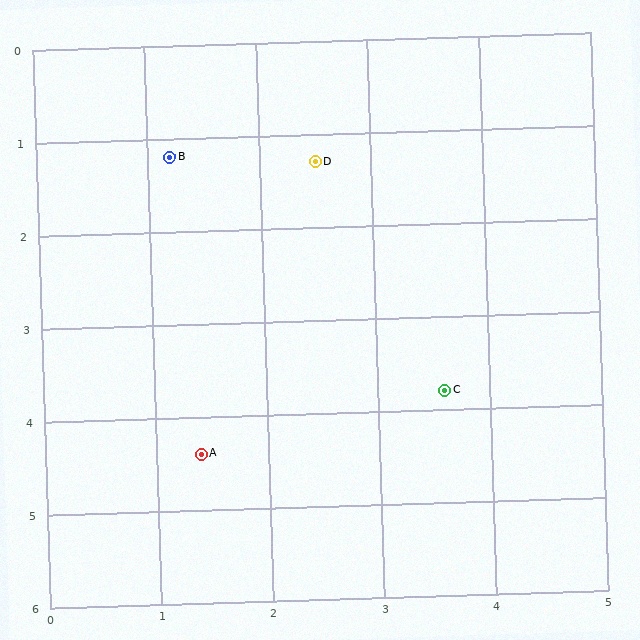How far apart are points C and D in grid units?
Points C and D are about 2.7 grid units apart.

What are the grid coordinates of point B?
Point B is at approximately (1.2, 1.2).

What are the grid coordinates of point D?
Point D is at approximately (2.5, 1.3).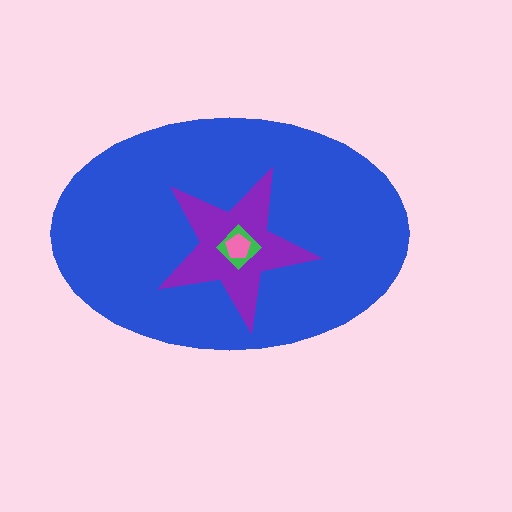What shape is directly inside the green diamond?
The pink pentagon.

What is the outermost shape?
The blue ellipse.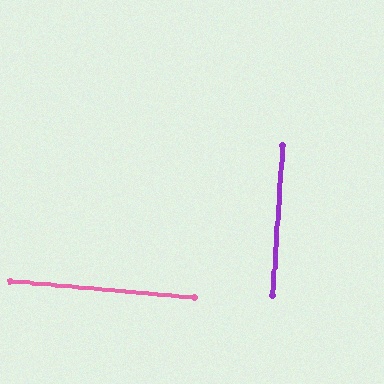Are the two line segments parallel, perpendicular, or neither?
Perpendicular — they meet at approximately 88°.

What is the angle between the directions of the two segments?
Approximately 88 degrees.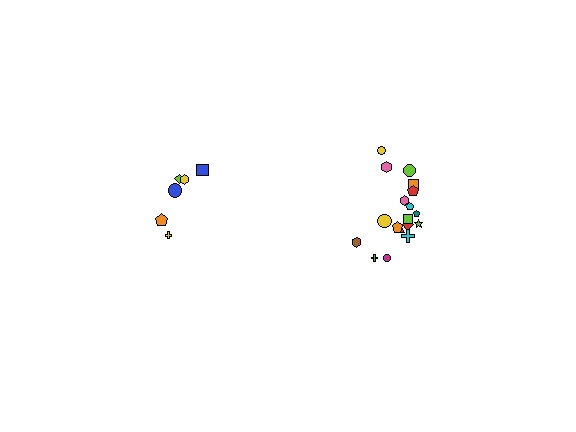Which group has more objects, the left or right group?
The right group.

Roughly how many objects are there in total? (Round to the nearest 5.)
Roughly 25 objects in total.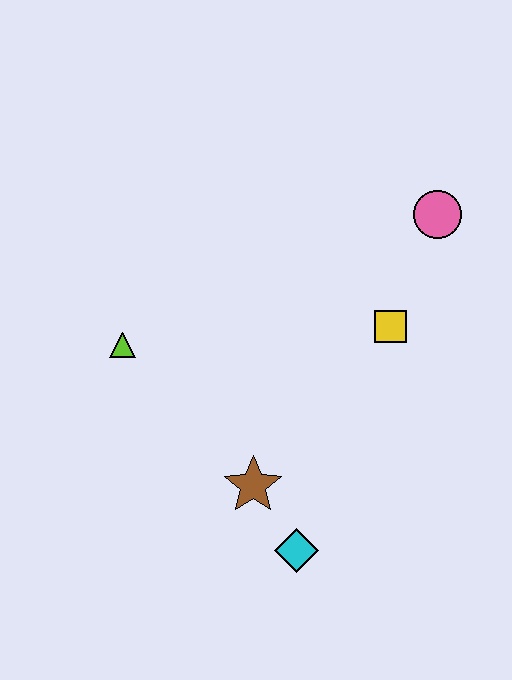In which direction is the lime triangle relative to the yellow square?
The lime triangle is to the left of the yellow square.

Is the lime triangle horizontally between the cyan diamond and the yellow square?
No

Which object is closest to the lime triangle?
The brown star is closest to the lime triangle.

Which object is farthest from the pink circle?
The cyan diamond is farthest from the pink circle.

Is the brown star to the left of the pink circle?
Yes